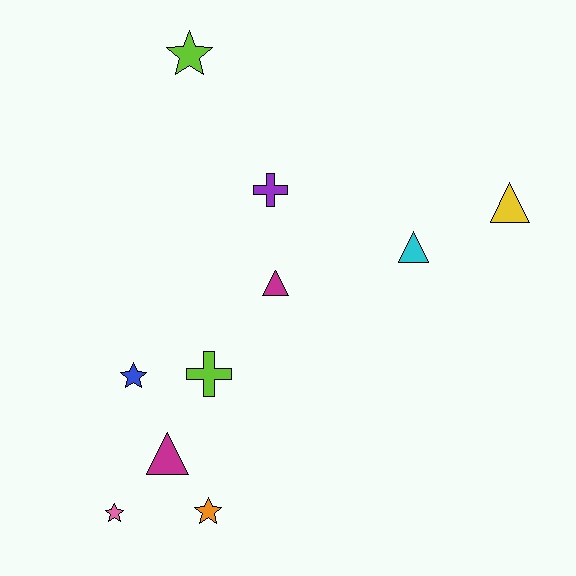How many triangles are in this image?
There are 4 triangles.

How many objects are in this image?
There are 10 objects.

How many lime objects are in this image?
There are 2 lime objects.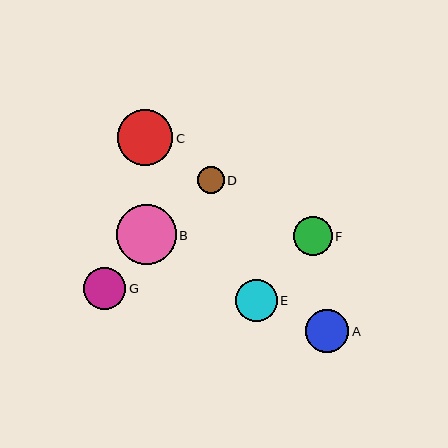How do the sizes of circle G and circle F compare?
Circle G and circle F are approximately the same size.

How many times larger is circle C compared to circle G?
Circle C is approximately 1.3 times the size of circle G.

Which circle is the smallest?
Circle D is the smallest with a size of approximately 27 pixels.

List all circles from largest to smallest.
From largest to smallest: B, C, A, E, G, F, D.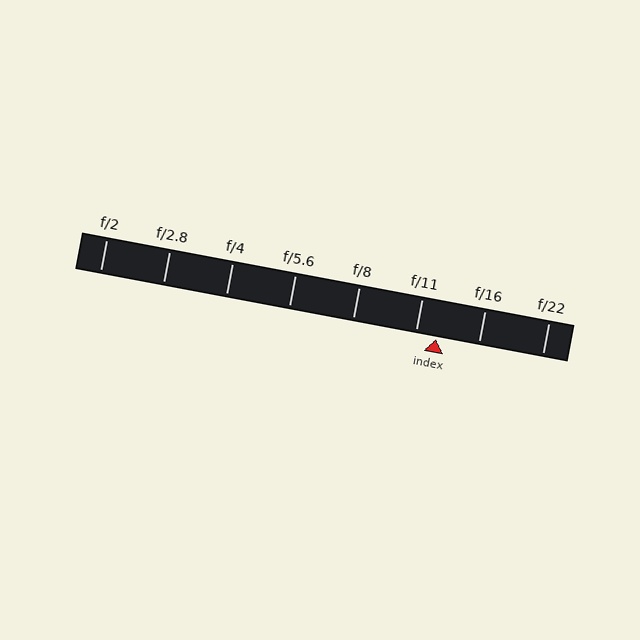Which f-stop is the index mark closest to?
The index mark is closest to f/11.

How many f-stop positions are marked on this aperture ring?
There are 8 f-stop positions marked.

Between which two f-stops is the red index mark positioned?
The index mark is between f/11 and f/16.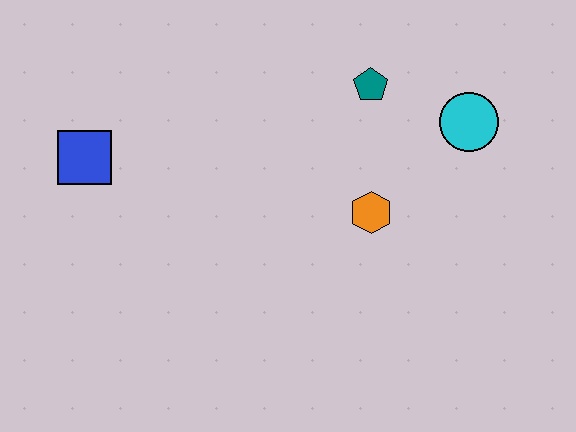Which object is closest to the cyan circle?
The teal pentagon is closest to the cyan circle.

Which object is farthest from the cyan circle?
The blue square is farthest from the cyan circle.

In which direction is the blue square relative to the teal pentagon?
The blue square is to the left of the teal pentagon.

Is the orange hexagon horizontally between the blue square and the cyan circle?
Yes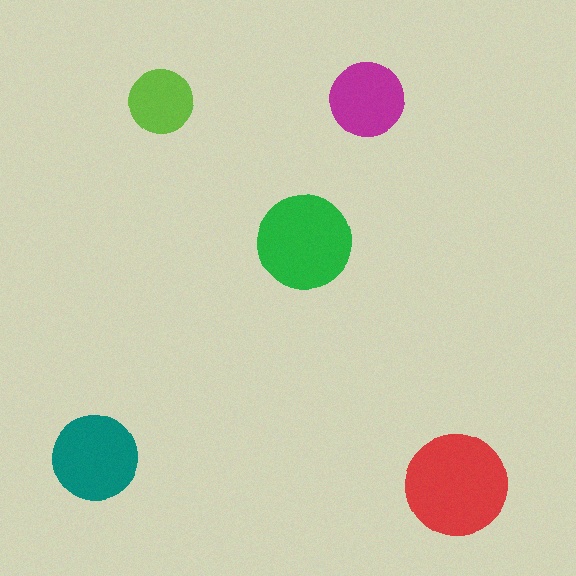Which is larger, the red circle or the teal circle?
The red one.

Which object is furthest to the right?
The red circle is rightmost.